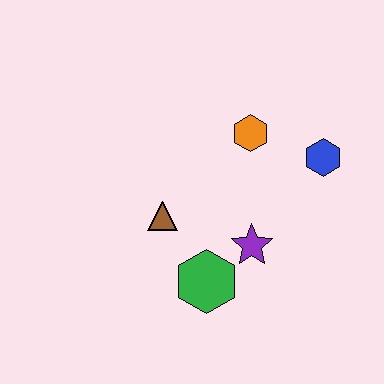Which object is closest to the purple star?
The green hexagon is closest to the purple star.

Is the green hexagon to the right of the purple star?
No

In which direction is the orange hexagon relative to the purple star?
The orange hexagon is above the purple star.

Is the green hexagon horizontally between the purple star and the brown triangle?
Yes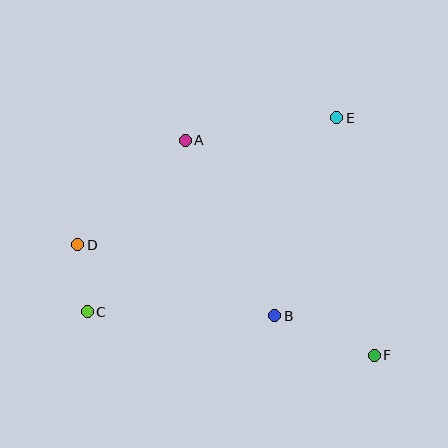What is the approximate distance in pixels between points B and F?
The distance between B and F is approximately 107 pixels.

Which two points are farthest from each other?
Points D and F are farthest from each other.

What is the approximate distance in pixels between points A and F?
The distance between A and F is approximately 286 pixels.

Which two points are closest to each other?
Points C and D are closest to each other.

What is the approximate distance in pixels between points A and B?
The distance between A and B is approximately 197 pixels.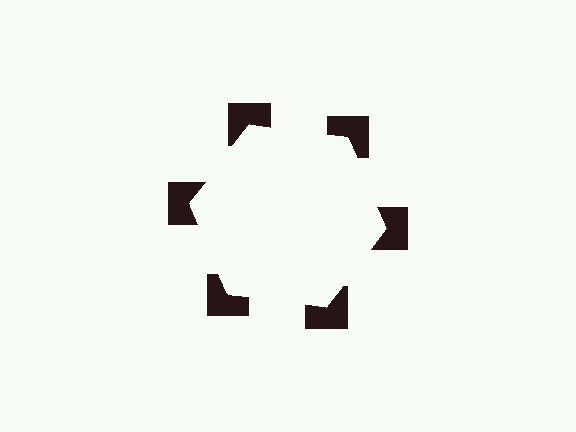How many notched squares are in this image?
There are 6 — one at each vertex of the illusory hexagon.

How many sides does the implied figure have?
6 sides.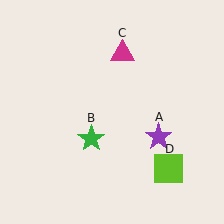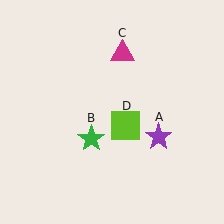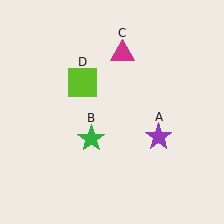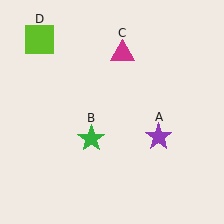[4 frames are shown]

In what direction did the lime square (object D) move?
The lime square (object D) moved up and to the left.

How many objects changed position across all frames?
1 object changed position: lime square (object D).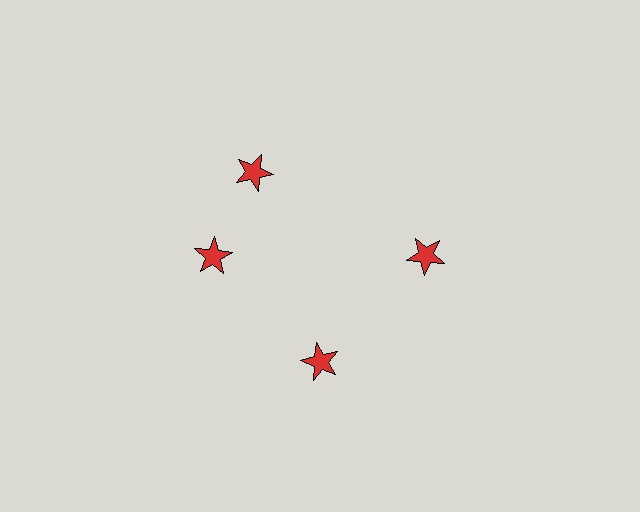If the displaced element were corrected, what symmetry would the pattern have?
It would have 4-fold rotational symmetry — the pattern would map onto itself every 90 degrees.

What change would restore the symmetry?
The symmetry would be restored by rotating it back into even spacing with its neighbors so that all 4 stars sit at equal angles and equal distance from the center.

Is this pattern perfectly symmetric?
No. The 4 red stars are arranged in a ring, but one element near the 12 o'clock position is rotated out of alignment along the ring, breaking the 4-fold rotational symmetry.